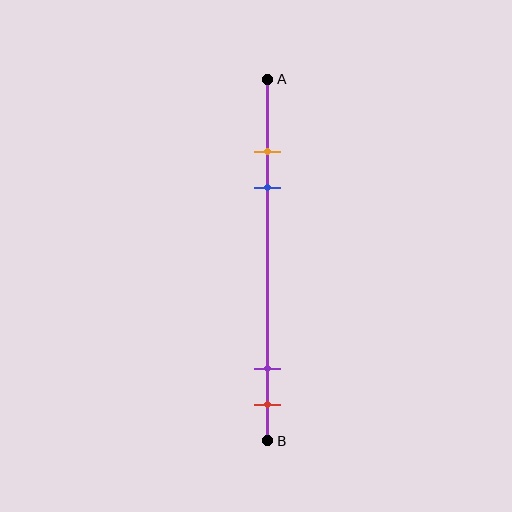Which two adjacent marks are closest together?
The orange and blue marks are the closest adjacent pair.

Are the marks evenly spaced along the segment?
No, the marks are not evenly spaced.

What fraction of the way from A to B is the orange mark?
The orange mark is approximately 20% (0.2) of the way from A to B.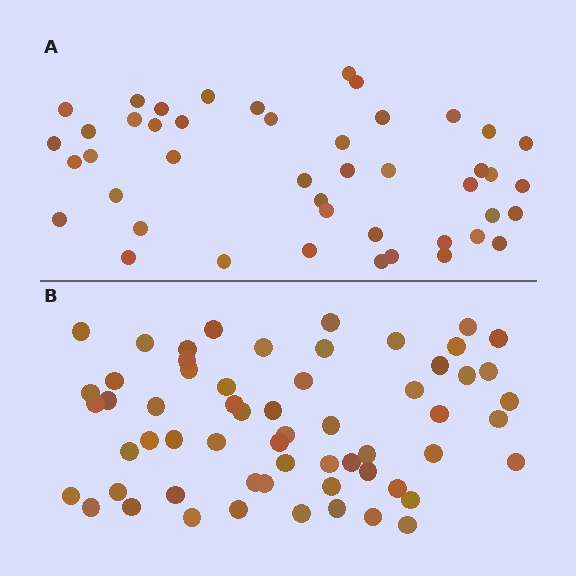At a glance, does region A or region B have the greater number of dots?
Region B (the bottom region) has more dots.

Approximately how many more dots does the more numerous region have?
Region B has approximately 15 more dots than region A.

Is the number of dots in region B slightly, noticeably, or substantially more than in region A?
Region B has noticeably more, but not dramatically so. The ratio is roughly 1.3 to 1.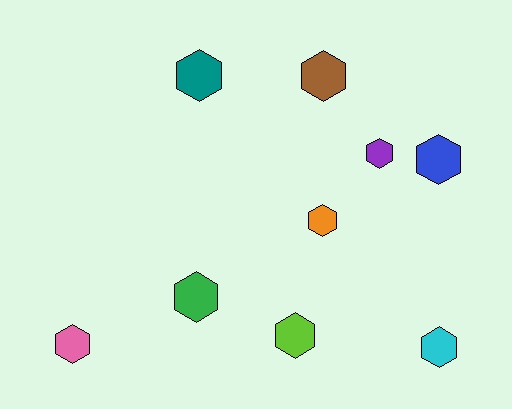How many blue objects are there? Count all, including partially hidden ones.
There is 1 blue object.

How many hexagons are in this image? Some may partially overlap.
There are 9 hexagons.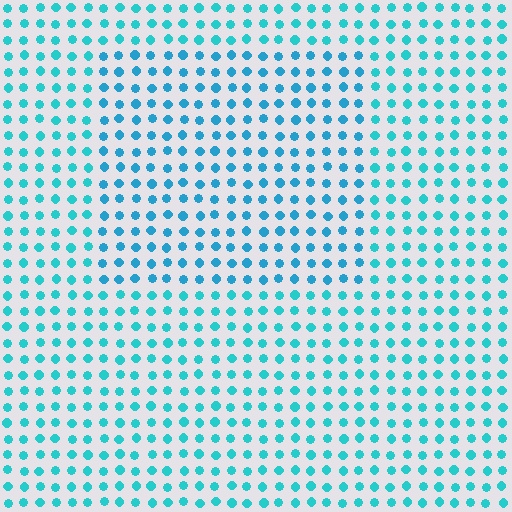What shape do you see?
I see a rectangle.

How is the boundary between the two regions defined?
The boundary is defined purely by a slight shift in hue (about 17 degrees). Spacing, size, and orientation are identical on both sides.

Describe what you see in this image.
The image is filled with small cyan elements in a uniform arrangement. A rectangle-shaped region is visible where the elements are tinted to a slightly different hue, forming a subtle color boundary.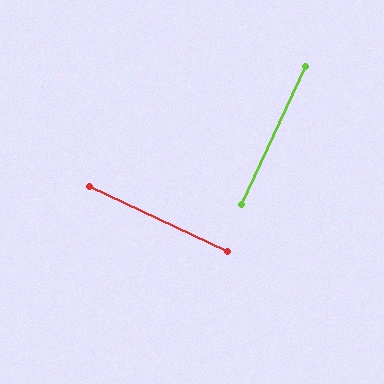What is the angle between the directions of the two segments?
Approximately 90 degrees.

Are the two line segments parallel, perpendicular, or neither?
Perpendicular — they meet at approximately 90°.